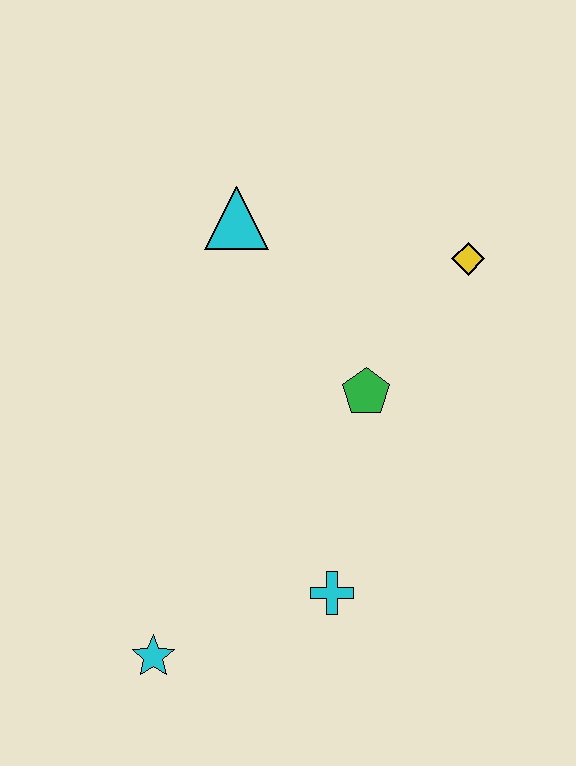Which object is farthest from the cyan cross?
The cyan triangle is farthest from the cyan cross.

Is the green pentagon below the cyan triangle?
Yes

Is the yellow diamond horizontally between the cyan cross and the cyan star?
No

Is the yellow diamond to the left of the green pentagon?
No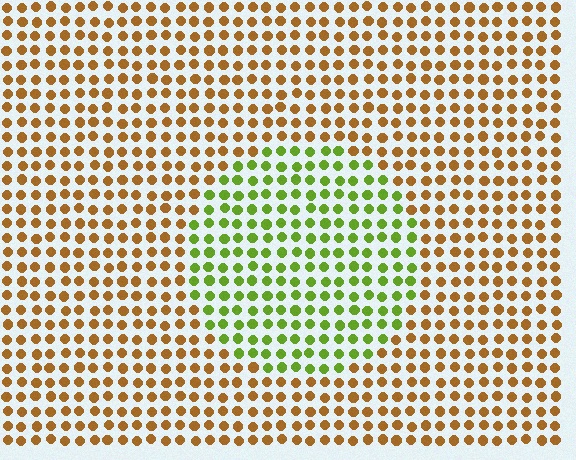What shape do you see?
I see a circle.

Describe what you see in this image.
The image is filled with small brown elements in a uniform arrangement. A circle-shaped region is visible where the elements are tinted to a slightly different hue, forming a subtle color boundary.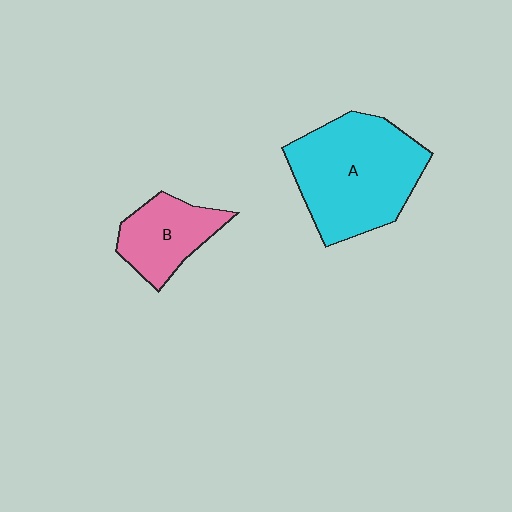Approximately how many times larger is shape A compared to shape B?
Approximately 2.0 times.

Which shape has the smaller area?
Shape B (pink).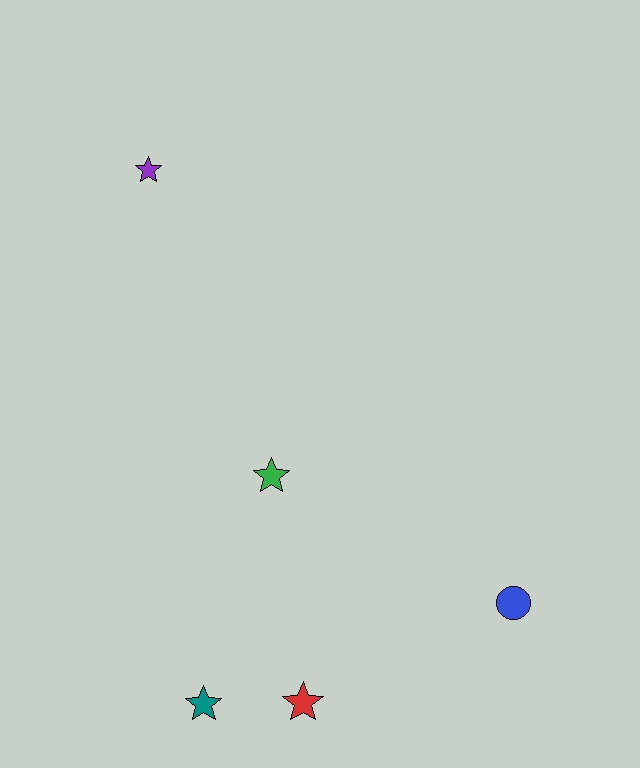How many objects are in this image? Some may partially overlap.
There are 5 objects.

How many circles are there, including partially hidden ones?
There is 1 circle.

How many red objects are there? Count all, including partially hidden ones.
There is 1 red object.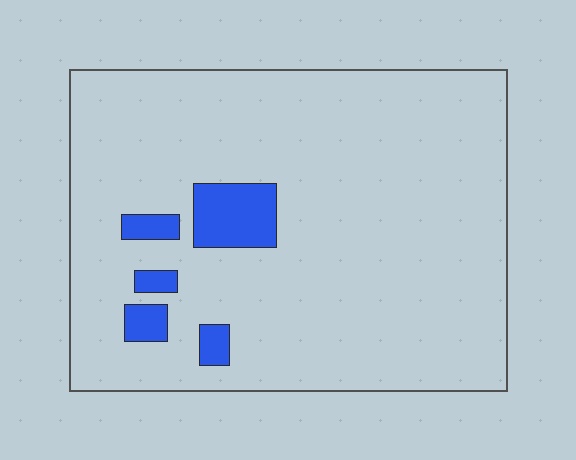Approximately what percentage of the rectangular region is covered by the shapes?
Approximately 10%.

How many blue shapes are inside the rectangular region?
5.